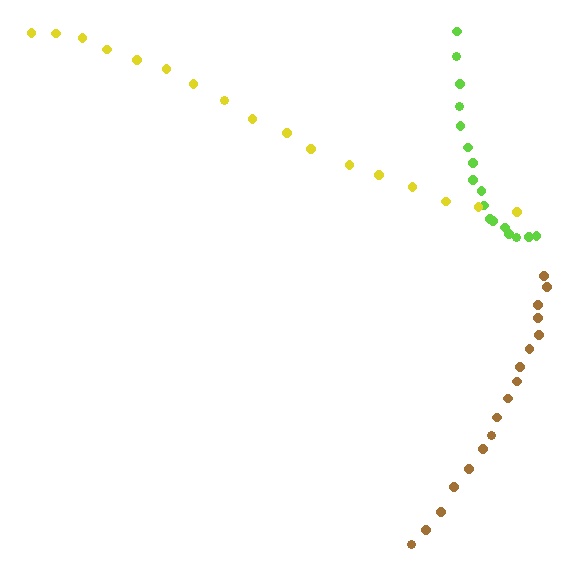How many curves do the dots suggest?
There are 3 distinct paths.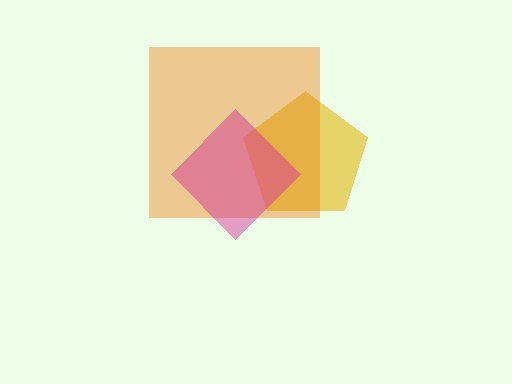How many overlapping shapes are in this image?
There are 3 overlapping shapes in the image.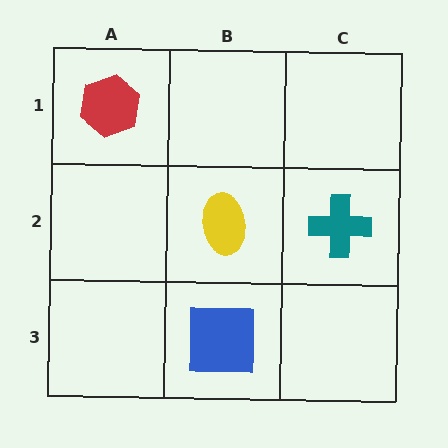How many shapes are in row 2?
2 shapes.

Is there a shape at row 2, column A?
No, that cell is empty.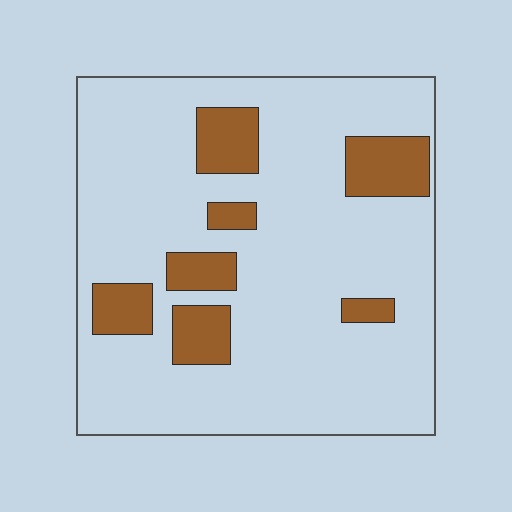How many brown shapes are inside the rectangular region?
7.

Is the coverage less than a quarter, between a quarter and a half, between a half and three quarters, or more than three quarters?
Less than a quarter.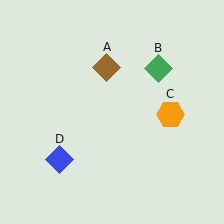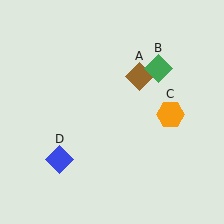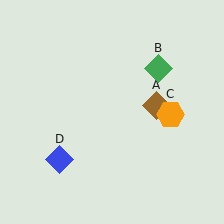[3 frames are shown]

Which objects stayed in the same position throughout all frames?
Green diamond (object B) and orange hexagon (object C) and blue diamond (object D) remained stationary.